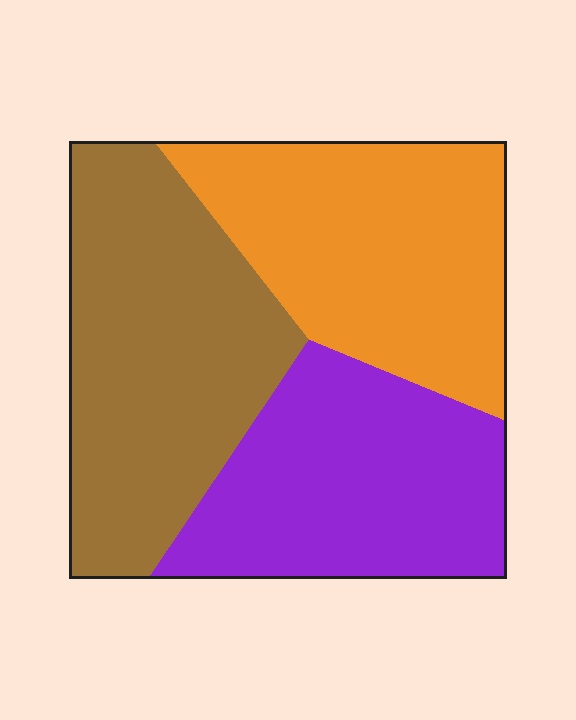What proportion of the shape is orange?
Orange covers roughly 35% of the shape.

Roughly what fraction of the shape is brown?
Brown takes up between a quarter and a half of the shape.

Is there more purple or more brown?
Brown.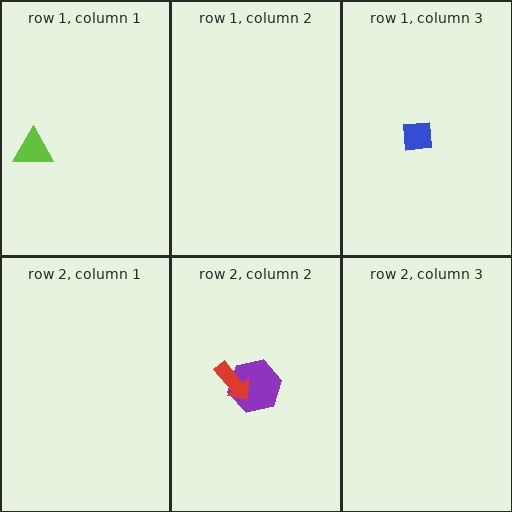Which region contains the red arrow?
The row 2, column 2 region.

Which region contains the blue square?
The row 1, column 3 region.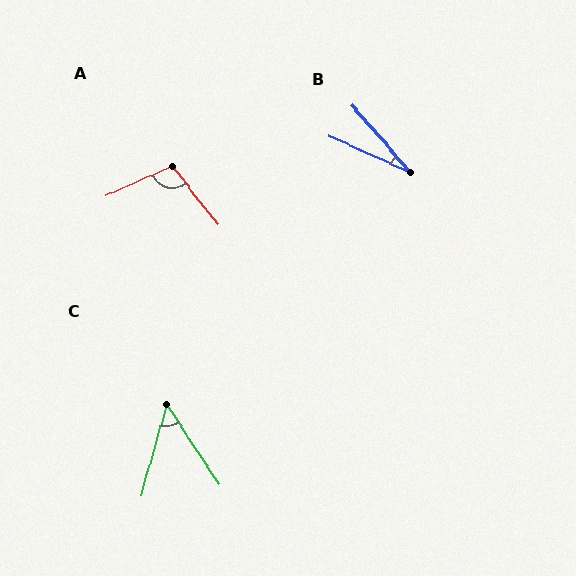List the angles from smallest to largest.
B (25°), C (49°), A (104°).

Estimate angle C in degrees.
Approximately 49 degrees.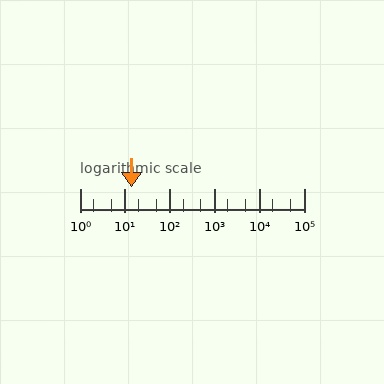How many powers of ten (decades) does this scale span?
The scale spans 5 decades, from 1 to 100000.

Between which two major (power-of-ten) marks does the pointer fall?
The pointer is between 10 and 100.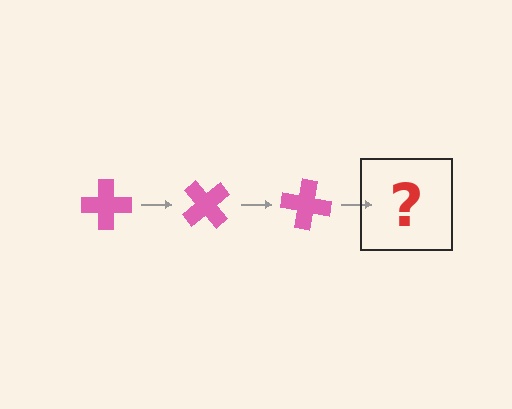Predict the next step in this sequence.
The next step is a pink cross rotated 150 degrees.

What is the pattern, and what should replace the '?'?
The pattern is that the cross rotates 50 degrees each step. The '?' should be a pink cross rotated 150 degrees.